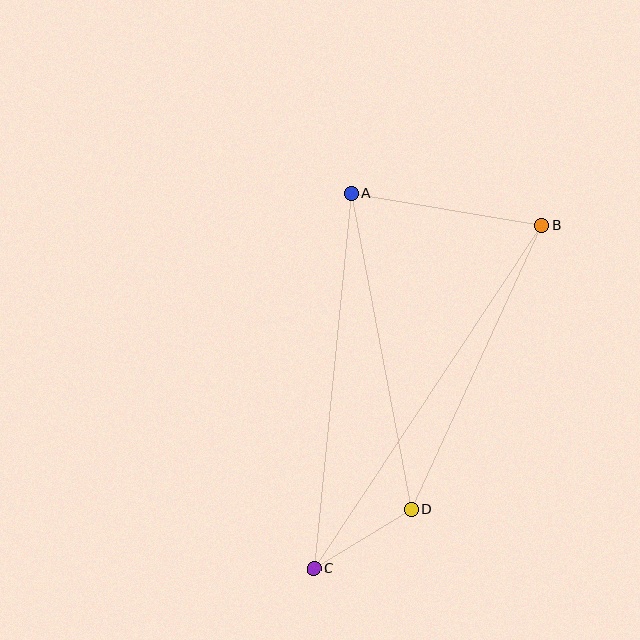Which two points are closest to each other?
Points C and D are closest to each other.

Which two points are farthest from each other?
Points B and C are farthest from each other.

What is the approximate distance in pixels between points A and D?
The distance between A and D is approximately 321 pixels.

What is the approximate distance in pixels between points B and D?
The distance between B and D is approximately 313 pixels.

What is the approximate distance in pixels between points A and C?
The distance between A and C is approximately 377 pixels.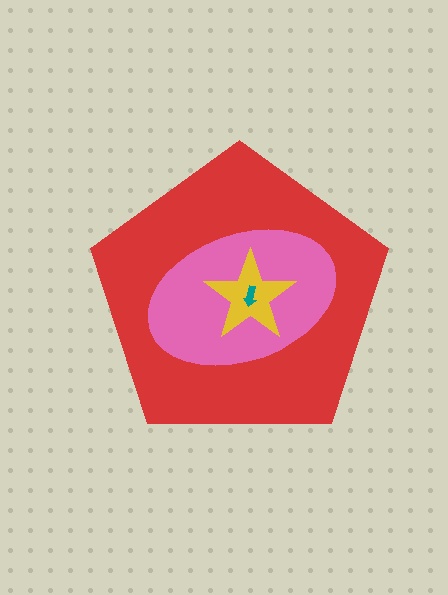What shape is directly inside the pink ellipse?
The yellow star.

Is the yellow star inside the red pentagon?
Yes.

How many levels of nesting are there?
4.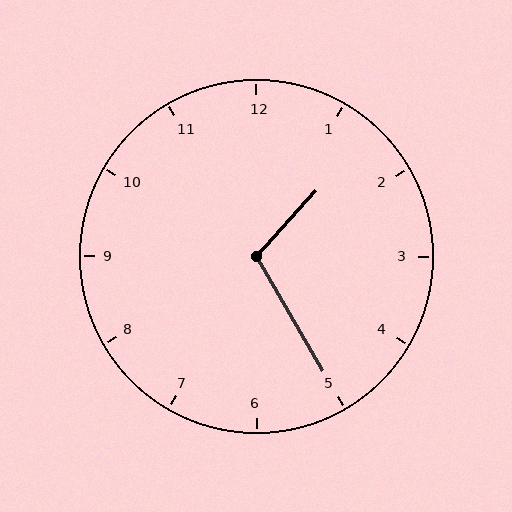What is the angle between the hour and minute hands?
Approximately 108 degrees.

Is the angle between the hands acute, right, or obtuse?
It is obtuse.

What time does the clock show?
1:25.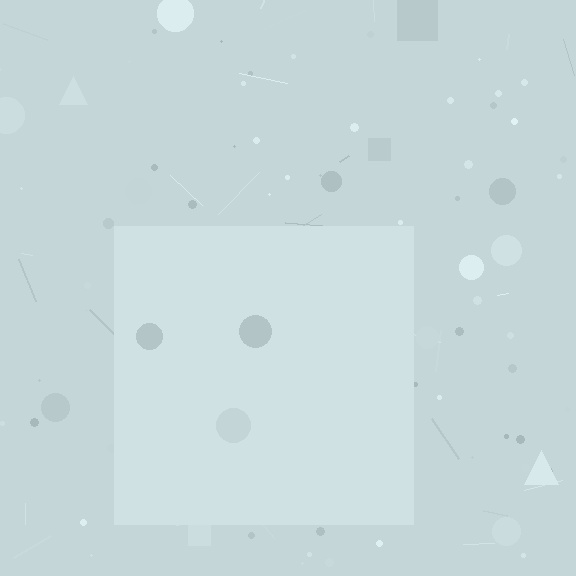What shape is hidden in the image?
A square is hidden in the image.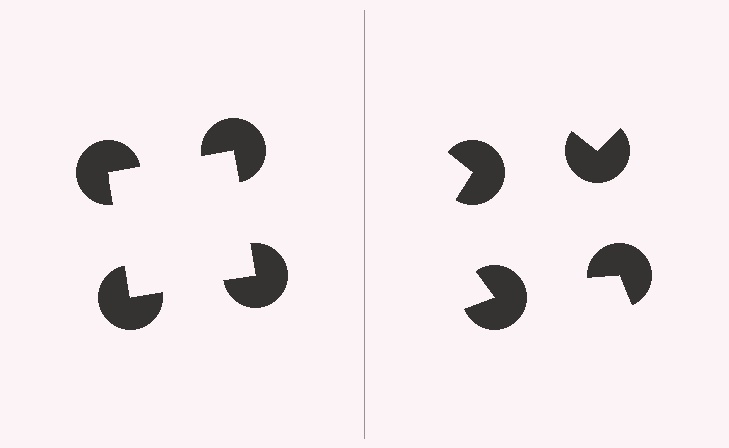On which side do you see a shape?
An illusory square appears on the left side. On the right side the wedge cuts are rotated, so no coherent shape forms.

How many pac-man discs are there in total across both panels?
8 — 4 on each side.